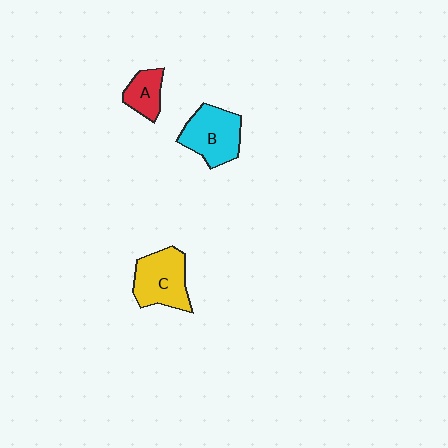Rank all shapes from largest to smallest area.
From largest to smallest: C (yellow), B (cyan), A (red).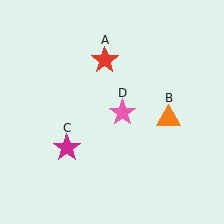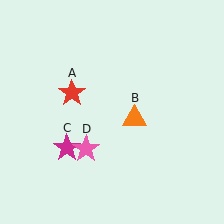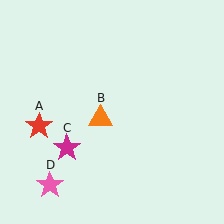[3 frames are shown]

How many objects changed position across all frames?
3 objects changed position: red star (object A), orange triangle (object B), pink star (object D).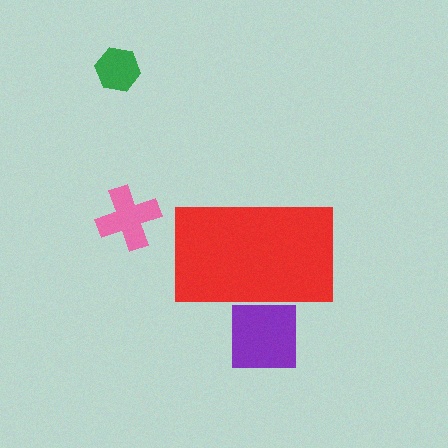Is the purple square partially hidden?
Yes, the purple square is partially hidden behind the red rectangle.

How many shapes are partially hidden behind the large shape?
1 shape is partially hidden.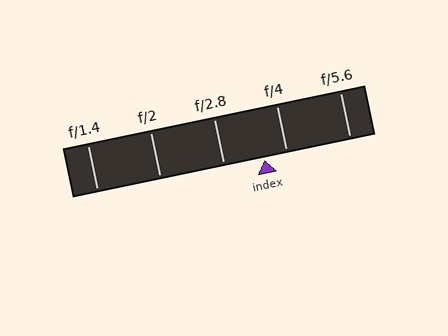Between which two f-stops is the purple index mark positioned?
The index mark is between f/2.8 and f/4.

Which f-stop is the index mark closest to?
The index mark is closest to f/4.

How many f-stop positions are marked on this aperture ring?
There are 5 f-stop positions marked.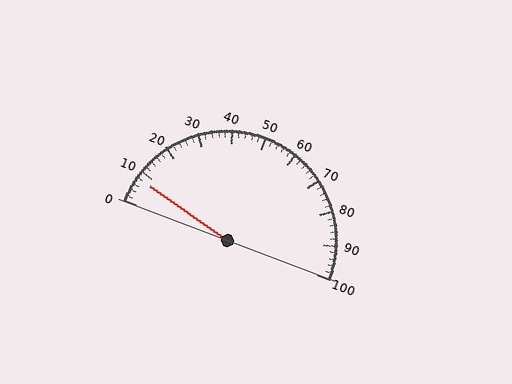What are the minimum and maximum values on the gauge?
The gauge ranges from 0 to 100.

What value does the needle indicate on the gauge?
The needle indicates approximately 8.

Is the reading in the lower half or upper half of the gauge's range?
The reading is in the lower half of the range (0 to 100).